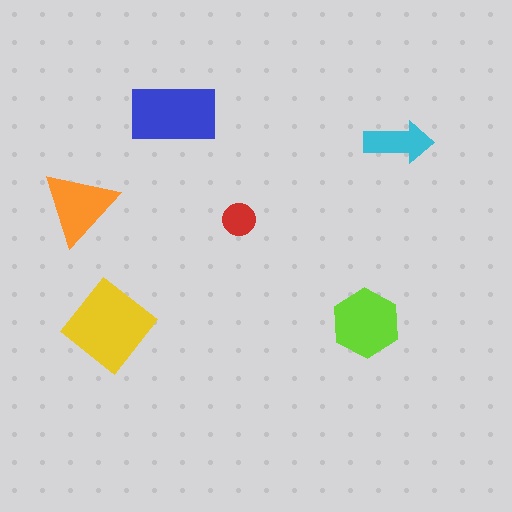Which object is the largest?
The yellow diamond.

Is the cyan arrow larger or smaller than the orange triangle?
Smaller.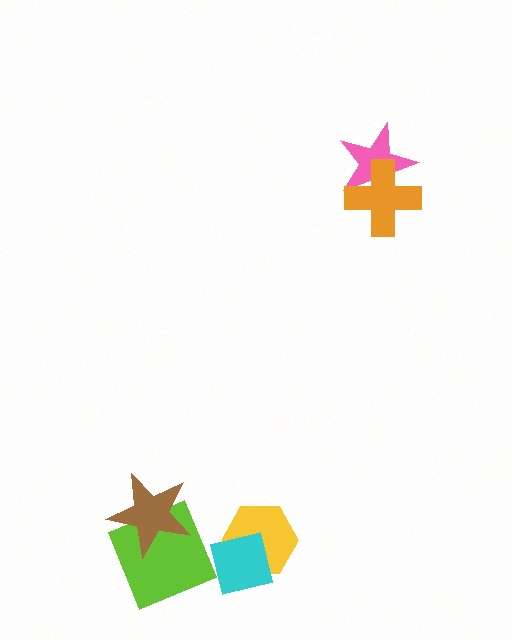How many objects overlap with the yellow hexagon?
1 object overlaps with the yellow hexagon.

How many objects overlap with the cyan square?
1 object overlaps with the cyan square.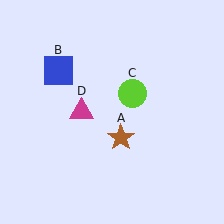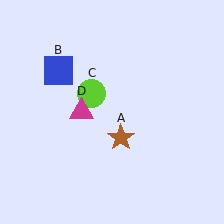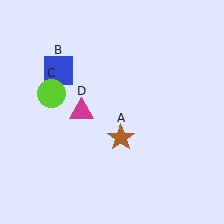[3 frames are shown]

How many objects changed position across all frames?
1 object changed position: lime circle (object C).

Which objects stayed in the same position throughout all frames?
Brown star (object A) and blue square (object B) and magenta triangle (object D) remained stationary.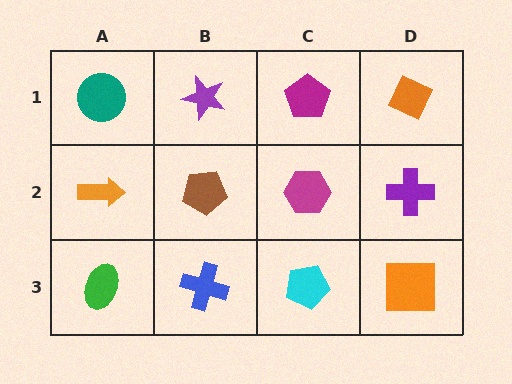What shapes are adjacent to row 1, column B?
A brown pentagon (row 2, column B), a teal circle (row 1, column A), a magenta pentagon (row 1, column C).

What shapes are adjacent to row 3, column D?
A purple cross (row 2, column D), a cyan pentagon (row 3, column C).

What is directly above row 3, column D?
A purple cross.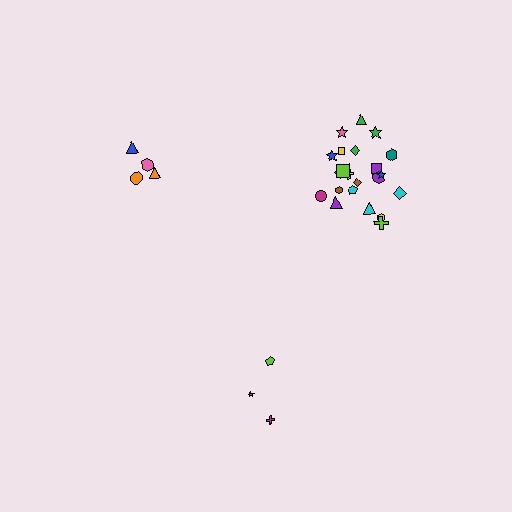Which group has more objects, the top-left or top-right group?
The top-right group.